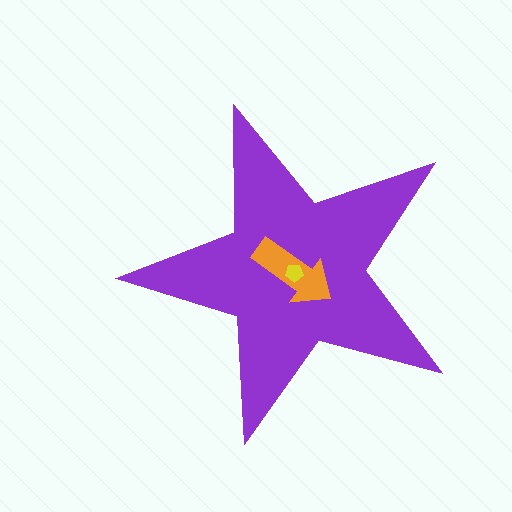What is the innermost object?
The yellow pentagon.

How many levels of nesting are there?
3.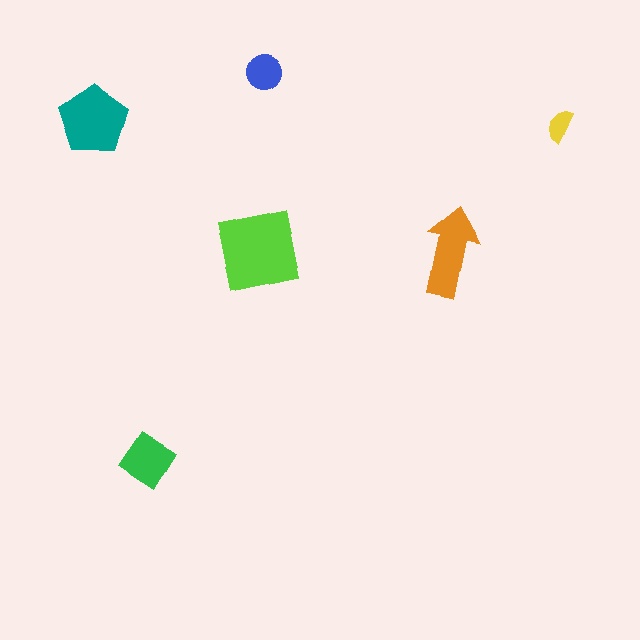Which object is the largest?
The lime square.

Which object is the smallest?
The yellow semicircle.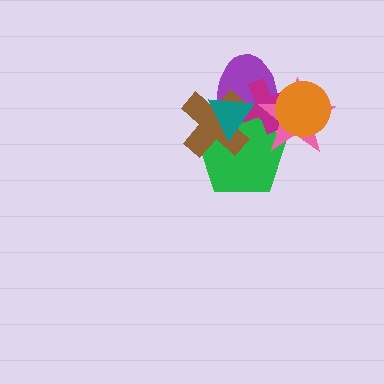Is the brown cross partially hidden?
Yes, it is partially covered by another shape.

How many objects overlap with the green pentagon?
5 objects overlap with the green pentagon.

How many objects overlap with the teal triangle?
4 objects overlap with the teal triangle.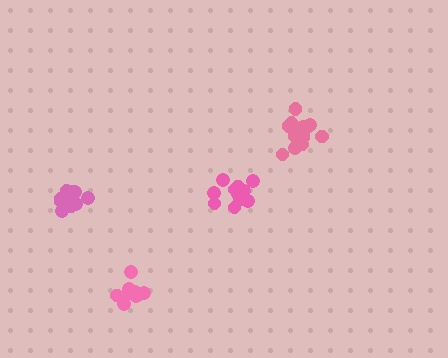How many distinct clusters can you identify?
There are 4 distinct clusters.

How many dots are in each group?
Group 1: 11 dots, Group 2: 11 dots, Group 3: 14 dots, Group 4: 10 dots (46 total).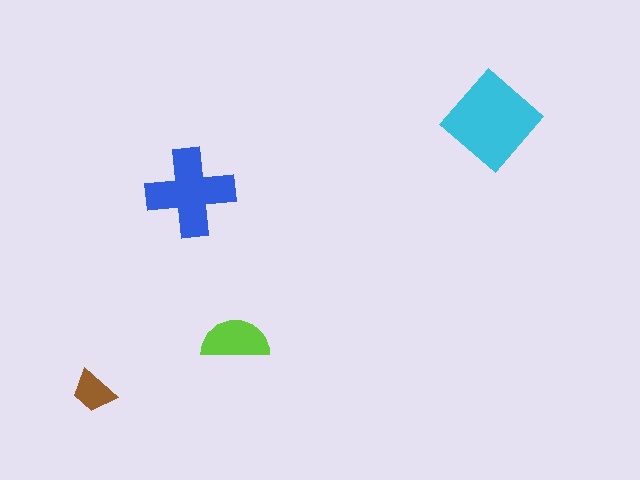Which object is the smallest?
The brown trapezoid.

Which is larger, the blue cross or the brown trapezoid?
The blue cross.